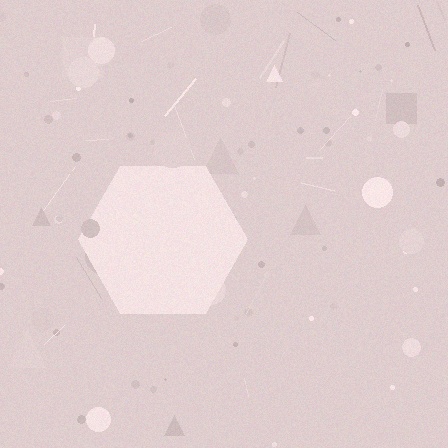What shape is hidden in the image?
A hexagon is hidden in the image.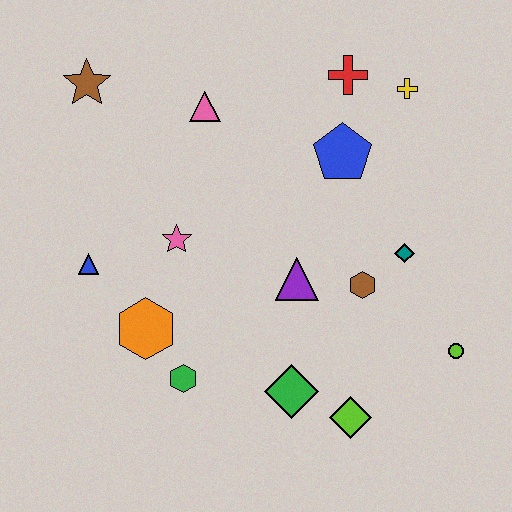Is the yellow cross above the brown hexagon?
Yes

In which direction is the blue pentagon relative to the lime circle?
The blue pentagon is above the lime circle.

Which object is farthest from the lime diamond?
The brown star is farthest from the lime diamond.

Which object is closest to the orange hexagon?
The green hexagon is closest to the orange hexagon.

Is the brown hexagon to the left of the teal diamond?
Yes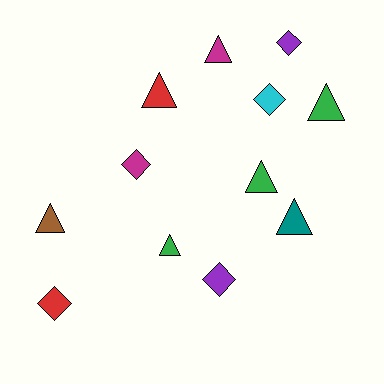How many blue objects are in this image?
There are no blue objects.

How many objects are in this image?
There are 12 objects.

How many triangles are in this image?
There are 7 triangles.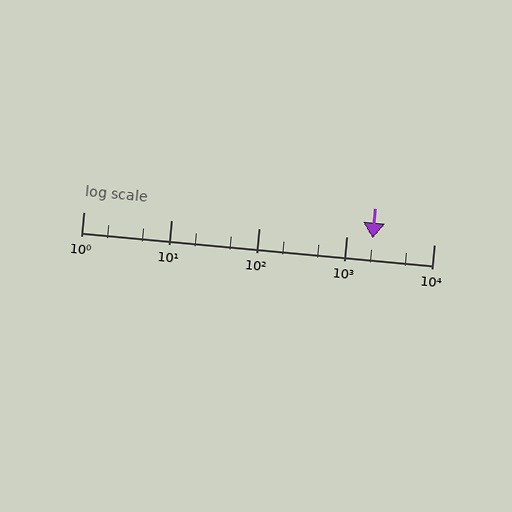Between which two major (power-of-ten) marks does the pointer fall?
The pointer is between 1000 and 10000.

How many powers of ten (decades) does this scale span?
The scale spans 4 decades, from 1 to 10000.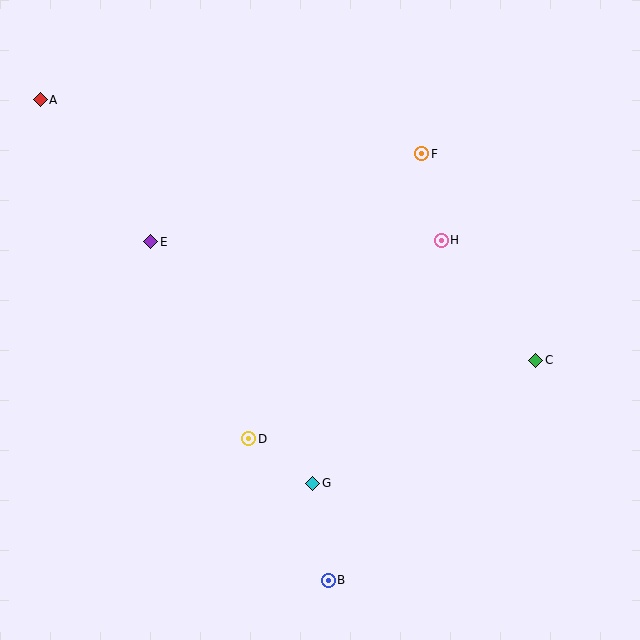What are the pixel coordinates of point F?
Point F is at (422, 154).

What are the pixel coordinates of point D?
Point D is at (249, 439).